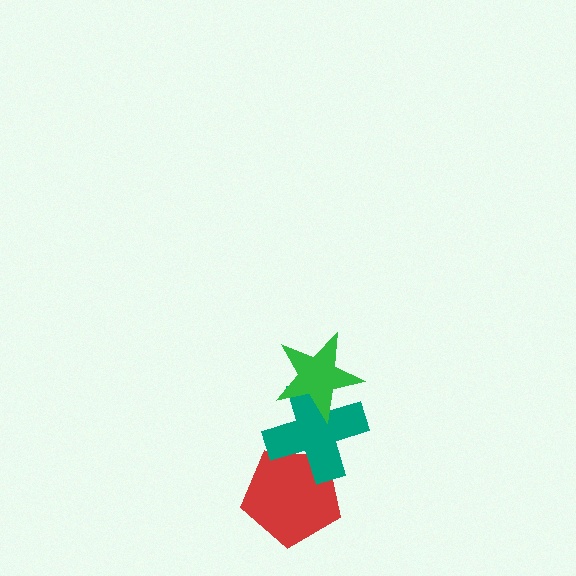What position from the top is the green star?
The green star is 1st from the top.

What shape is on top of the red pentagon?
The teal cross is on top of the red pentagon.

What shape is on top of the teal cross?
The green star is on top of the teal cross.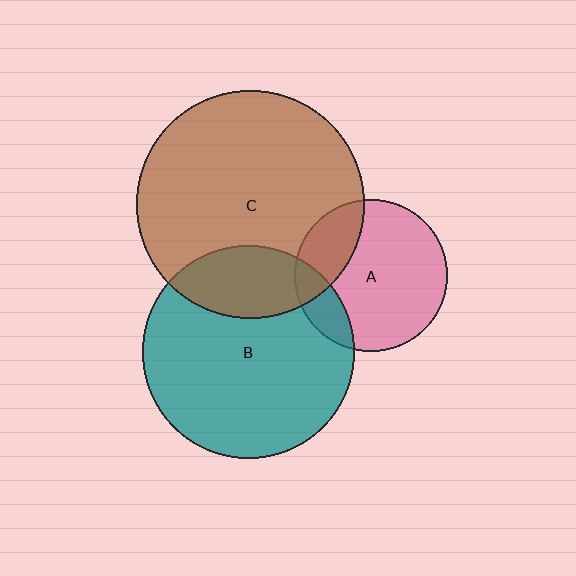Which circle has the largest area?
Circle C (brown).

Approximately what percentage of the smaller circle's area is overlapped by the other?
Approximately 25%.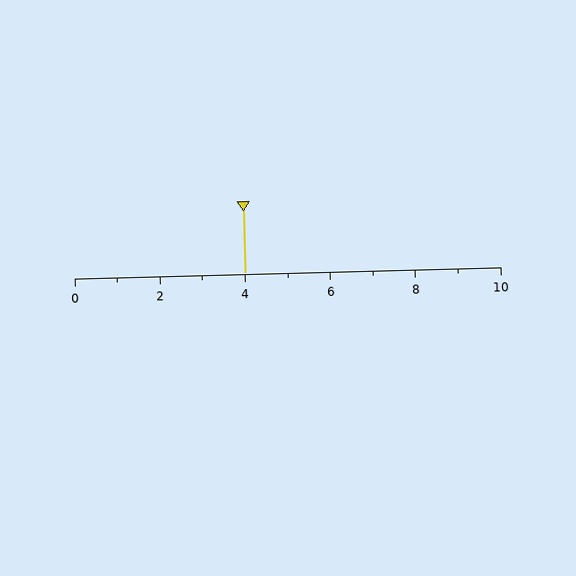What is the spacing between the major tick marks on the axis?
The major ticks are spaced 2 apart.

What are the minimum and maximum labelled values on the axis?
The axis runs from 0 to 10.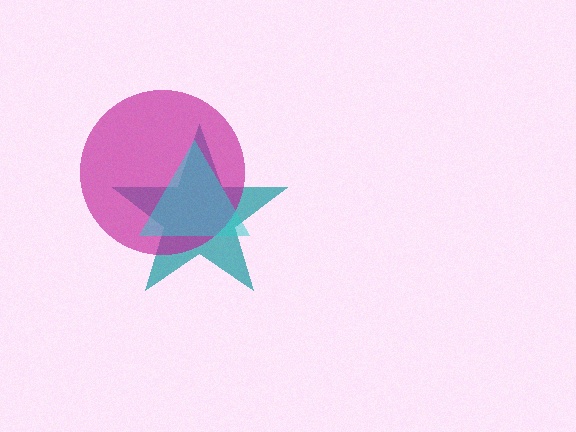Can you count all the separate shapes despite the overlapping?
Yes, there are 3 separate shapes.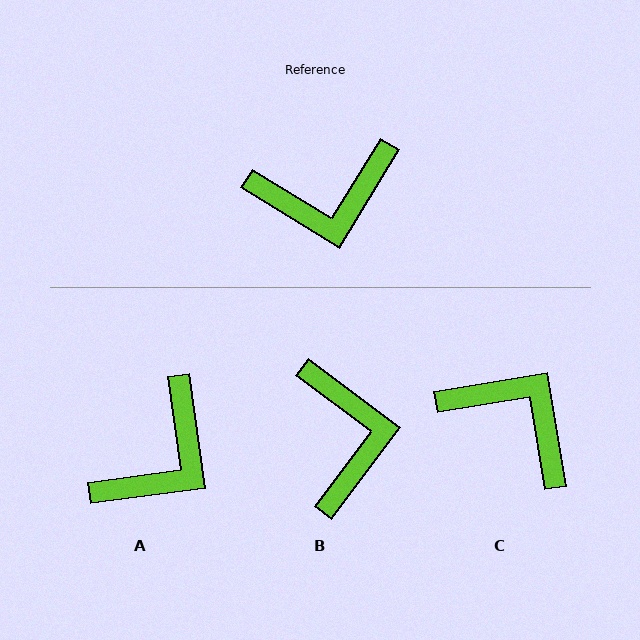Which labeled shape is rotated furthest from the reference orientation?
C, about 131 degrees away.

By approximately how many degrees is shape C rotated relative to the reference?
Approximately 131 degrees counter-clockwise.